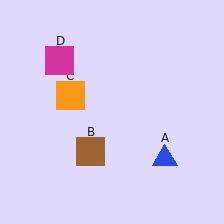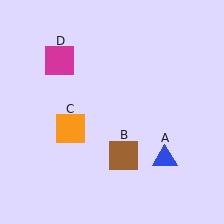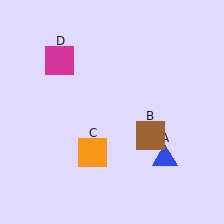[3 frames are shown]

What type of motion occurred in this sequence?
The brown square (object B), orange square (object C) rotated counterclockwise around the center of the scene.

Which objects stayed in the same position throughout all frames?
Blue triangle (object A) and magenta square (object D) remained stationary.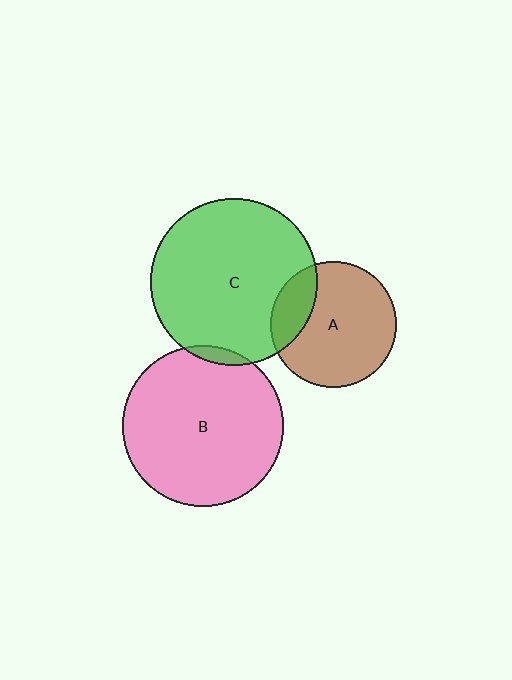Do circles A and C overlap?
Yes.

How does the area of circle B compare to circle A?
Approximately 1.6 times.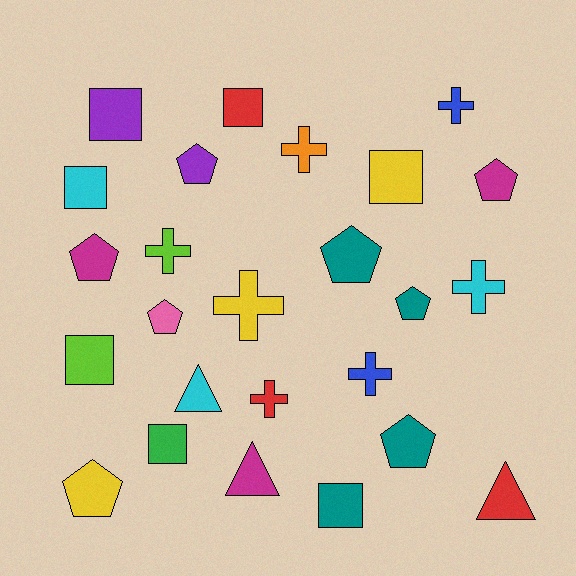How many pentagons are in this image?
There are 8 pentagons.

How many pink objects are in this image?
There is 1 pink object.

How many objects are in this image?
There are 25 objects.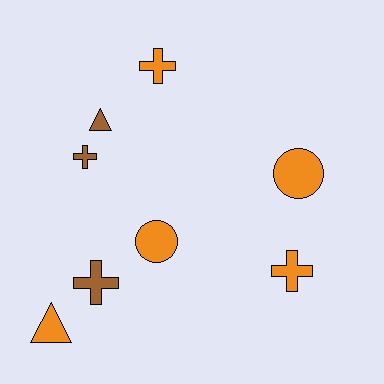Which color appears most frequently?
Orange, with 5 objects.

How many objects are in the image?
There are 8 objects.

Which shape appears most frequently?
Cross, with 4 objects.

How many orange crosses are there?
There are 2 orange crosses.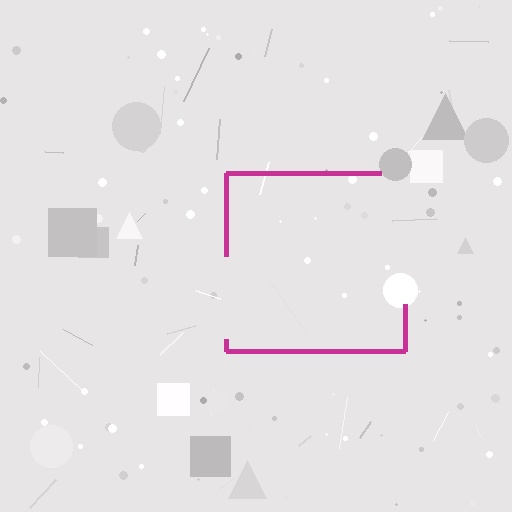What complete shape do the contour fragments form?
The contour fragments form a square.